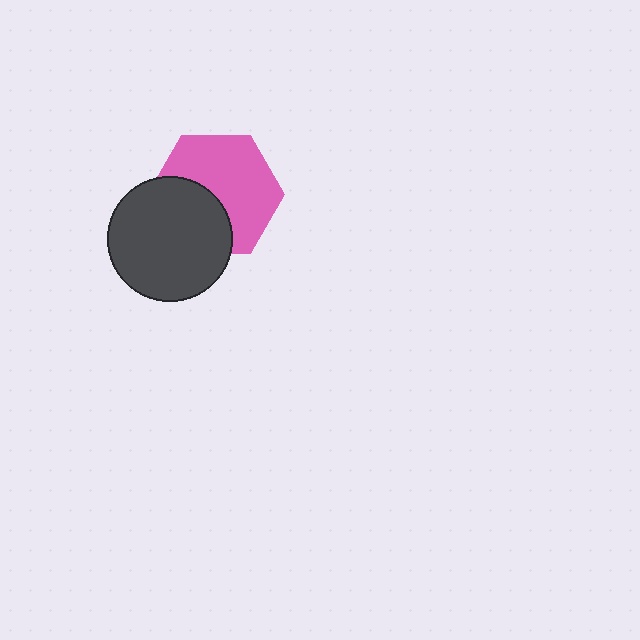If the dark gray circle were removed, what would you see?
You would see the complete pink hexagon.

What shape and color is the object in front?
The object in front is a dark gray circle.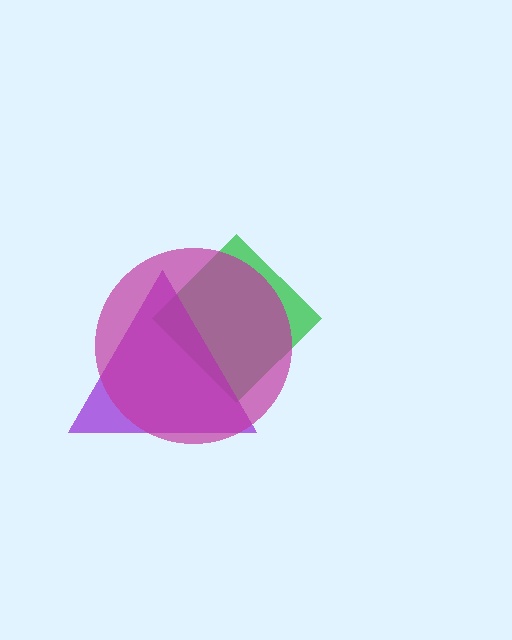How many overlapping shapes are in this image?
There are 3 overlapping shapes in the image.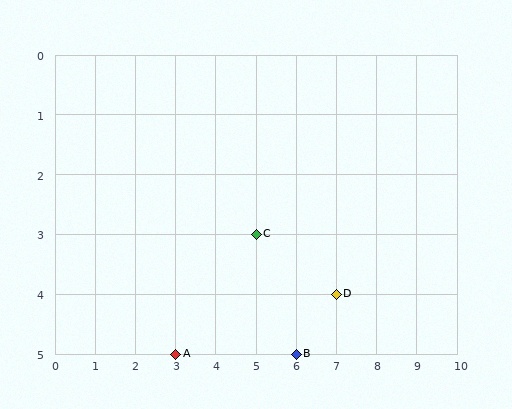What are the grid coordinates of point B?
Point B is at grid coordinates (6, 5).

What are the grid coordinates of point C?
Point C is at grid coordinates (5, 3).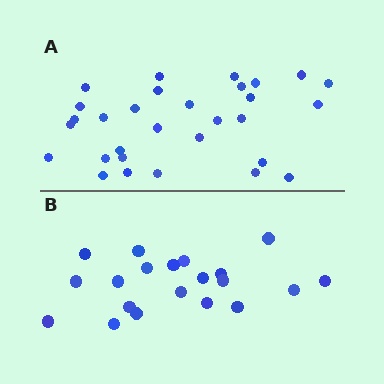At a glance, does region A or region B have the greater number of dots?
Region A (the top region) has more dots.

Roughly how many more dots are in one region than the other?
Region A has roughly 10 or so more dots than region B.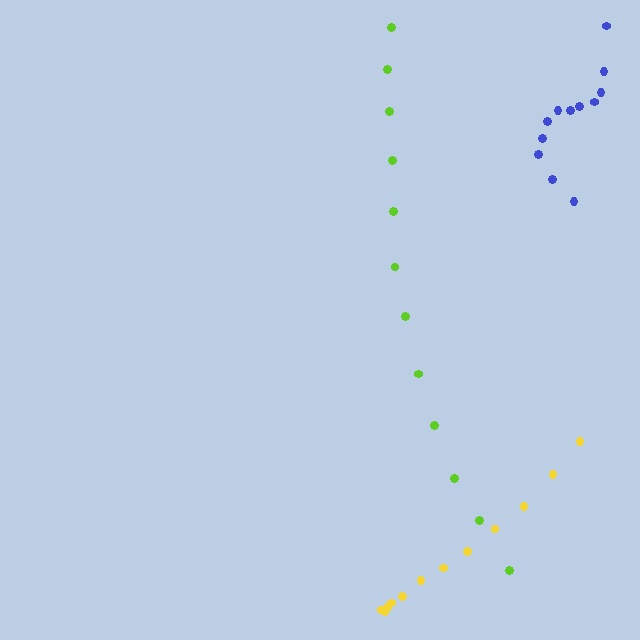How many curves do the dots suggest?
There are 3 distinct paths.